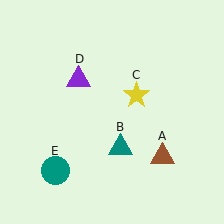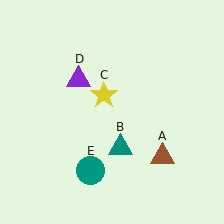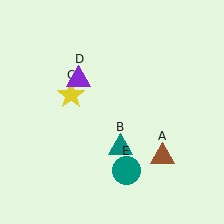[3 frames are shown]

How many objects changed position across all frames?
2 objects changed position: yellow star (object C), teal circle (object E).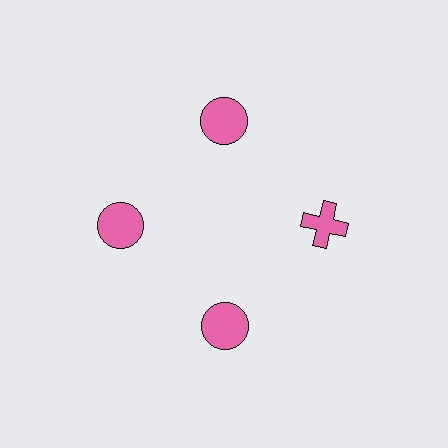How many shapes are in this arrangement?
There are 4 shapes arranged in a ring pattern.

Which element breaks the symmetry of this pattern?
The pink cross at roughly the 3 o'clock position breaks the symmetry. All other shapes are pink circles.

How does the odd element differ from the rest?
It has a different shape: cross instead of circle.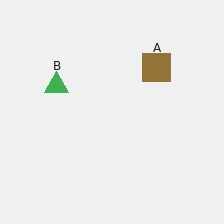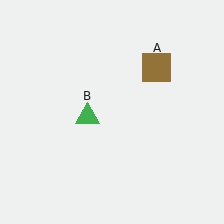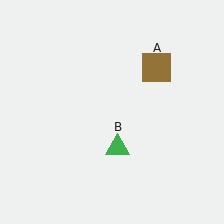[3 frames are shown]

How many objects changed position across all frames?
1 object changed position: green triangle (object B).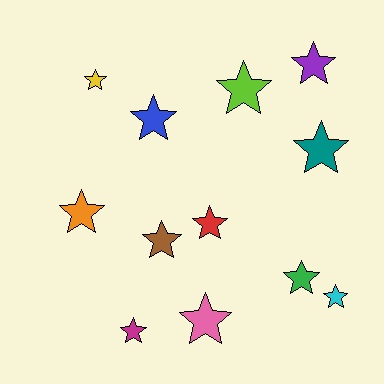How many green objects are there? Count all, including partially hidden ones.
There is 1 green object.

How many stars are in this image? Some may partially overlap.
There are 12 stars.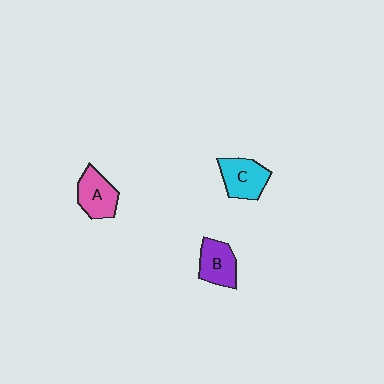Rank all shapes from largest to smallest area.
From largest to smallest: C (cyan), A (pink), B (purple).